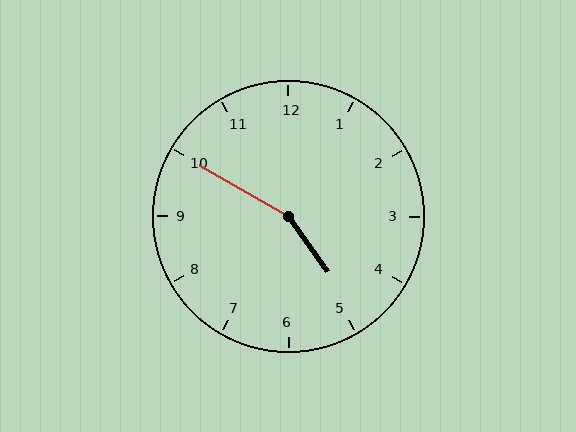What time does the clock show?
4:50.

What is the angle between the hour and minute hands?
Approximately 155 degrees.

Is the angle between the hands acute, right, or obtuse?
It is obtuse.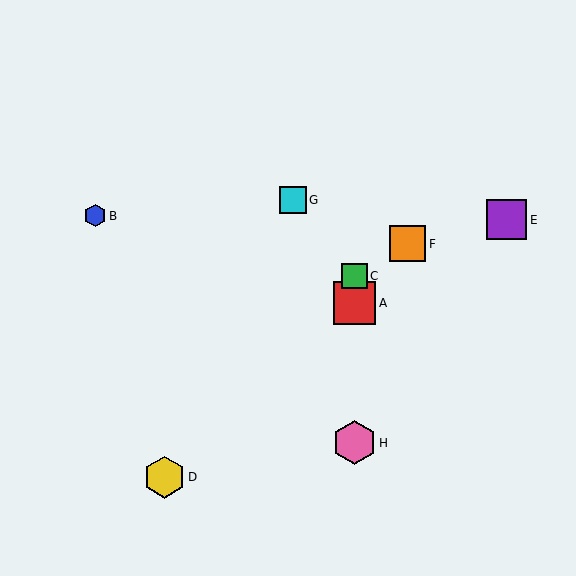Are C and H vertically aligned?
Yes, both are at x≈354.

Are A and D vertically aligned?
No, A is at x≈354 and D is at x≈164.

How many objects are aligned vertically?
3 objects (A, C, H) are aligned vertically.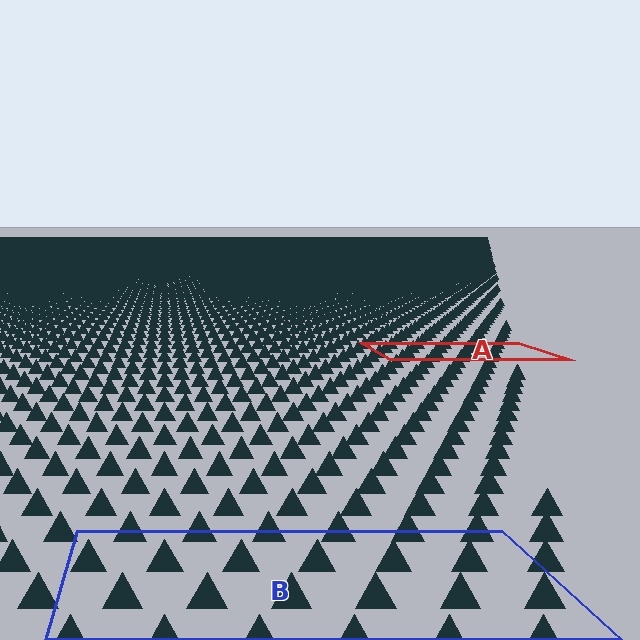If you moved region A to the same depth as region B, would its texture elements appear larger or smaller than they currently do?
They would appear larger. At a closer depth, the same texture elements are projected at a bigger on-screen size.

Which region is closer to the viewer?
Region B is closer. The texture elements there are larger and more spread out.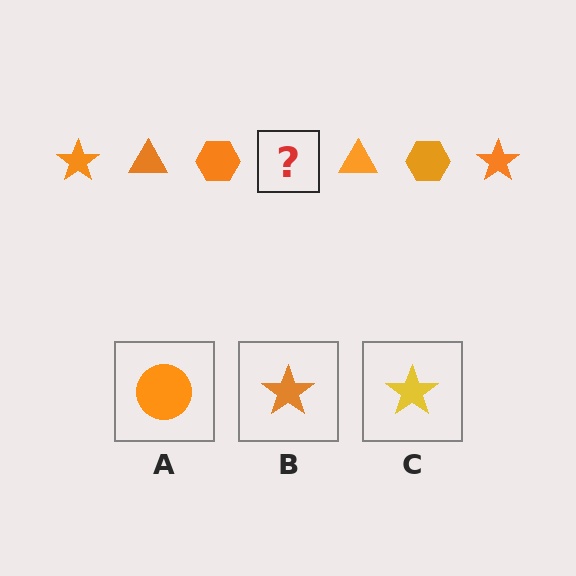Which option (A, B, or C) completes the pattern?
B.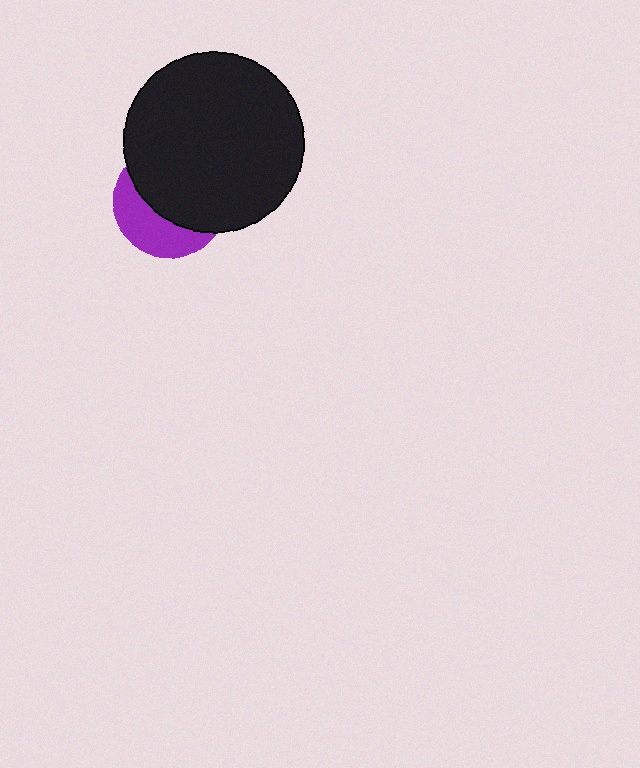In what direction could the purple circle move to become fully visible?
The purple circle could move down. That would shift it out from behind the black circle entirely.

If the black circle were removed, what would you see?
You would see the complete purple circle.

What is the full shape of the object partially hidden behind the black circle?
The partially hidden object is a purple circle.